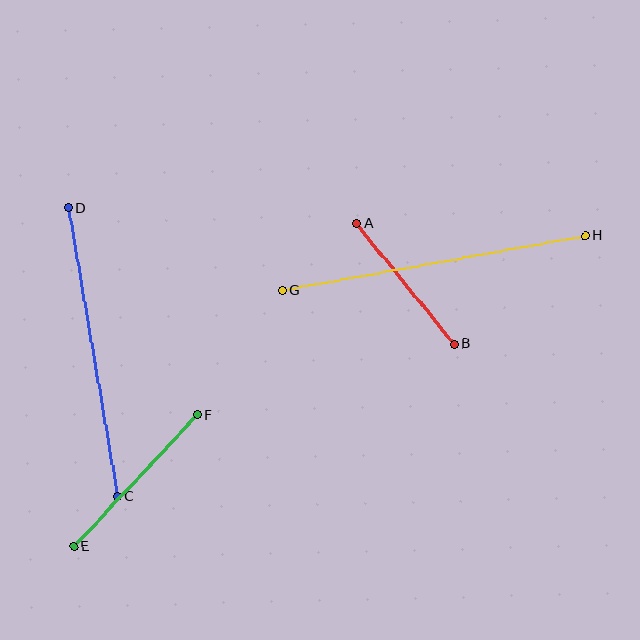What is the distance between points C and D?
The distance is approximately 292 pixels.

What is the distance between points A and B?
The distance is approximately 155 pixels.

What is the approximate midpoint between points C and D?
The midpoint is at approximately (93, 352) pixels.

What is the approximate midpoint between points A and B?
The midpoint is at approximately (405, 284) pixels.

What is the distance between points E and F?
The distance is approximately 181 pixels.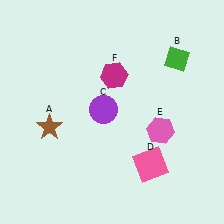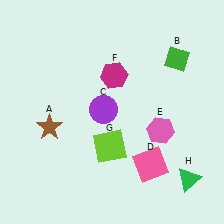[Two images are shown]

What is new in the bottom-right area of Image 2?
A green triangle (H) was added in the bottom-right area of Image 2.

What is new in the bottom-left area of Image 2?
A lime square (G) was added in the bottom-left area of Image 2.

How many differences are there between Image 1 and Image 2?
There are 2 differences between the two images.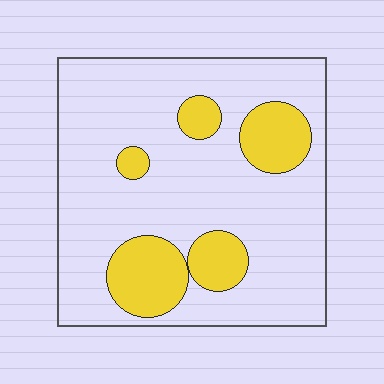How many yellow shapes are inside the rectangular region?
5.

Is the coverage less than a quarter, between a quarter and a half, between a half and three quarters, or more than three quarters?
Less than a quarter.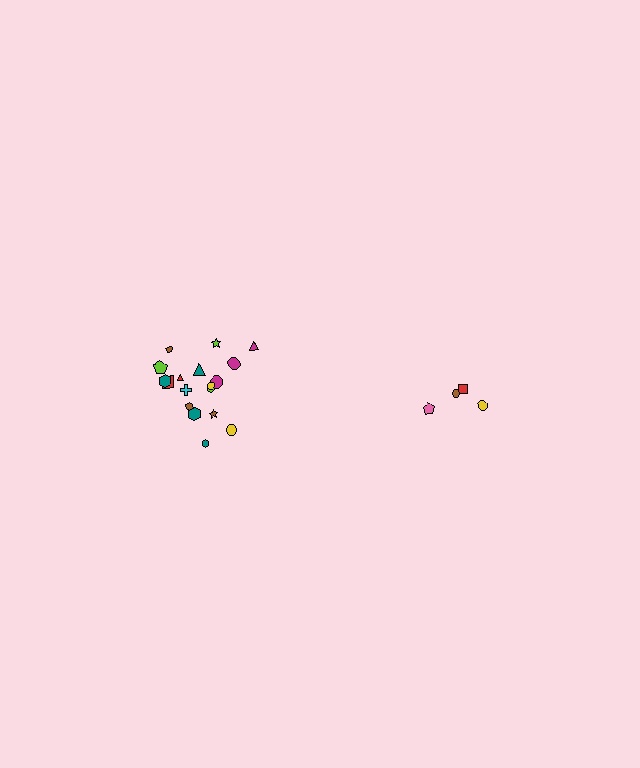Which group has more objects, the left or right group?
The left group.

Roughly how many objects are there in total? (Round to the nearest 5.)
Roughly 20 objects in total.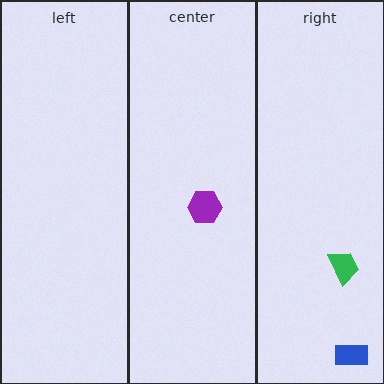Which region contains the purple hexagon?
The center region.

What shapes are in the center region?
The purple hexagon.